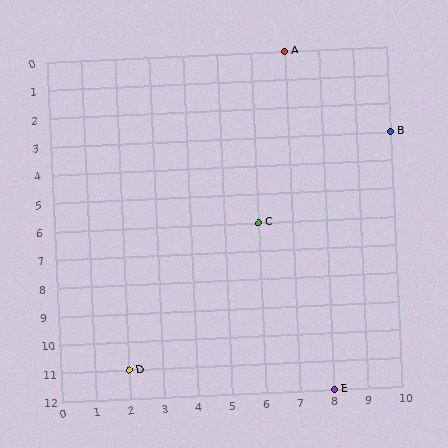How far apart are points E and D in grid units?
Points E and D are 6 columns and 1 row apart (about 6.1 grid units diagonally).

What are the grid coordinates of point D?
Point D is at grid coordinates (2, 11).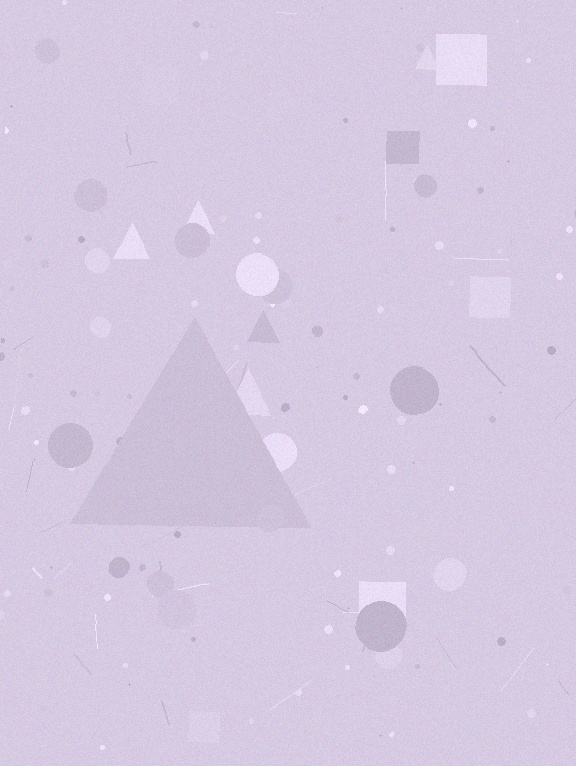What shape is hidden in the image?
A triangle is hidden in the image.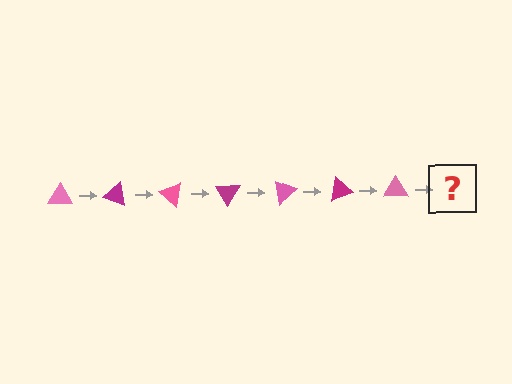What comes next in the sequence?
The next element should be a magenta triangle, rotated 140 degrees from the start.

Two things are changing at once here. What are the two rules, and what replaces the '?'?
The two rules are that it rotates 20 degrees each step and the color cycles through pink and magenta. The '?' should be a magenta triangle, rotated 140 degrees from the start.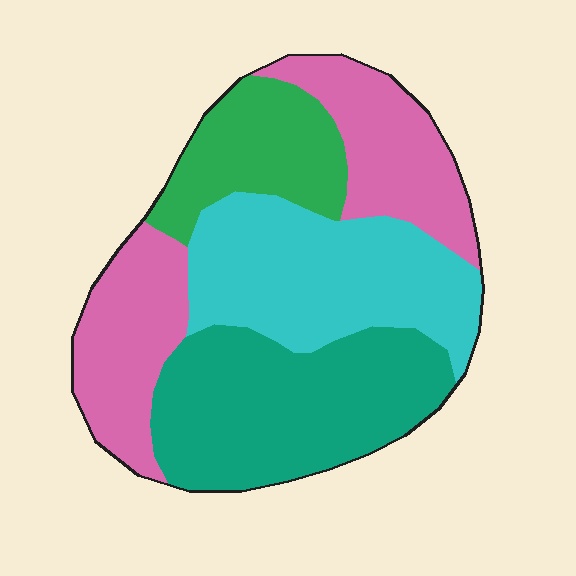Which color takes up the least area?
Green, at roughly 15%.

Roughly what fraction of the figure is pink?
Pink takes up between a quarter and a half of the figure.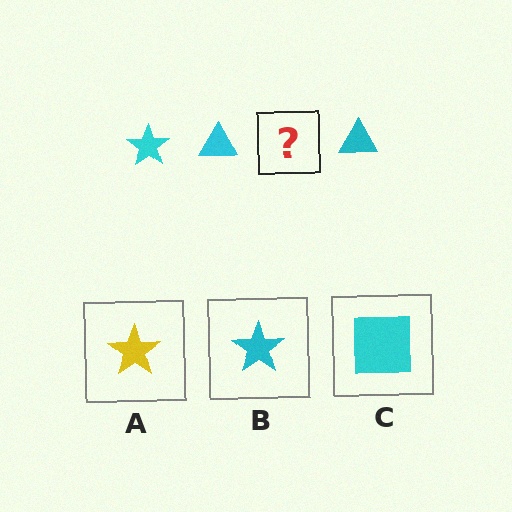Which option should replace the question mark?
Option B.